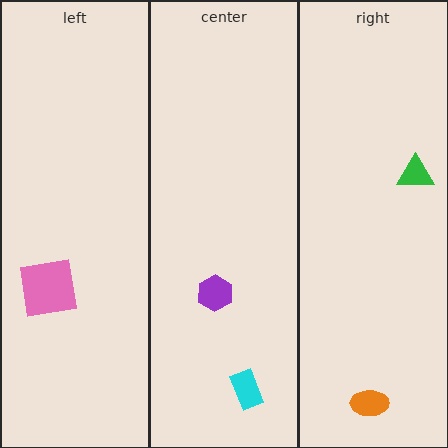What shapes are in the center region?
The cyan rectangle, the purple hexagon.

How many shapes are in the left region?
1.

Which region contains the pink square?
The left region.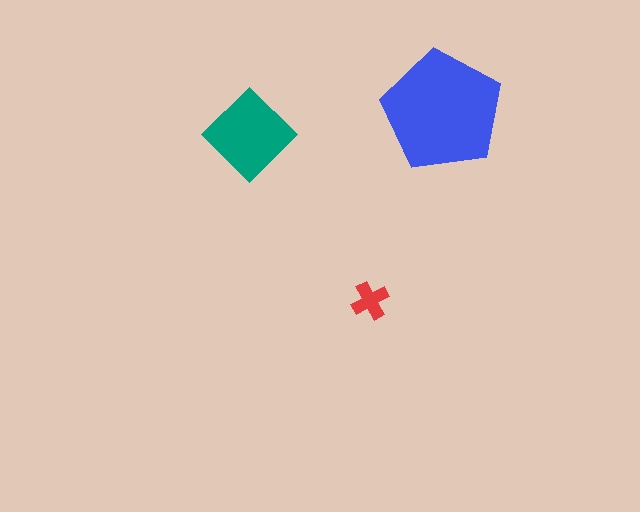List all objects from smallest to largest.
The red cross, the teal diamond, the blue pentagon.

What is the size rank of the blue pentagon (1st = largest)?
1st.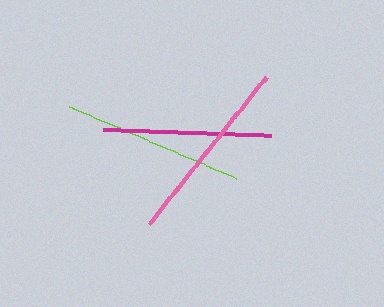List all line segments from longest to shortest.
From longest to shortest: pink, lime, magenta.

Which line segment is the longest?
The pink line is the longest at approximately 188 pixels.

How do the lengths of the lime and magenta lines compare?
The lime and magenta lines are approximately the same length.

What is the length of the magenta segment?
The magenta segment is approximately 169 pixels long.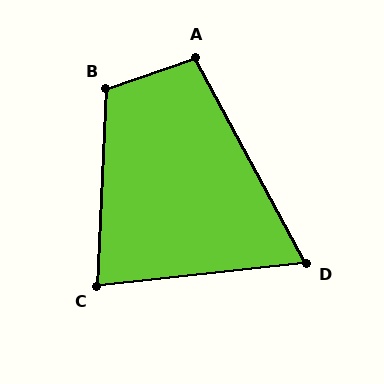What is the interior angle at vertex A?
Approximately 99 degrees (obtuse).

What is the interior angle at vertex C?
Approximately 81 degrees (acute).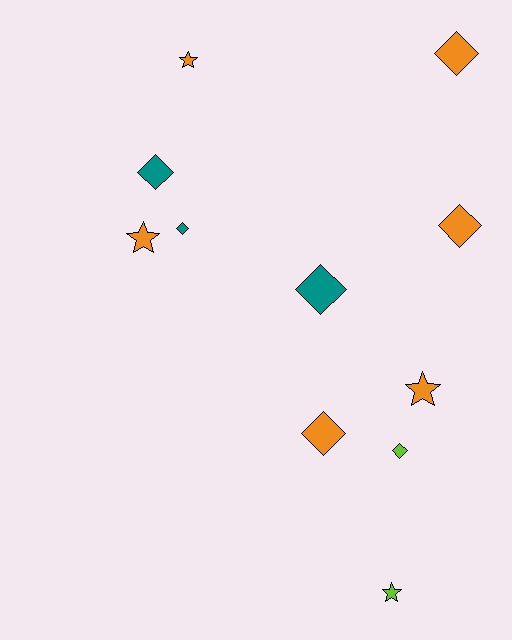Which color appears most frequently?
Orange, with 6 objects.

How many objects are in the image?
There are 11 objects.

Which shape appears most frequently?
Diamond, with 7 objects.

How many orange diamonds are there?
There are 3 orange diamonds.